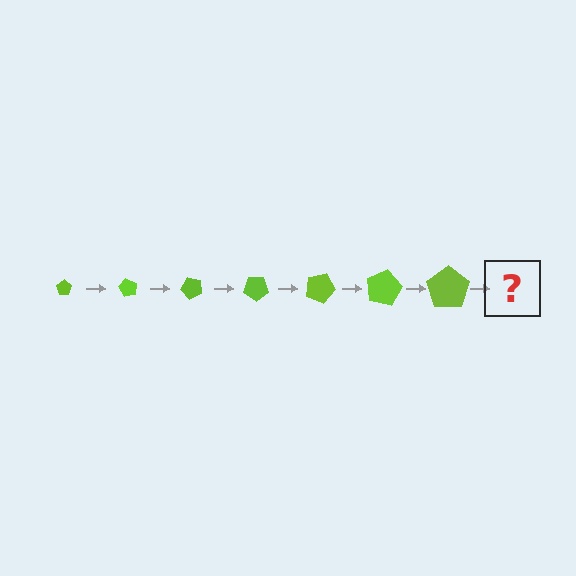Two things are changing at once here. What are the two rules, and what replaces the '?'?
The two rules are that the pentagon grows larger each step and it rotates 60 degrees each step. The '?' should be a pentagon, larger than the previous one and rotated 420 degrees from the start.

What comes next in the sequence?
The next element should be a pentagon, larger than the previous one and rotated 420 degrees from the start.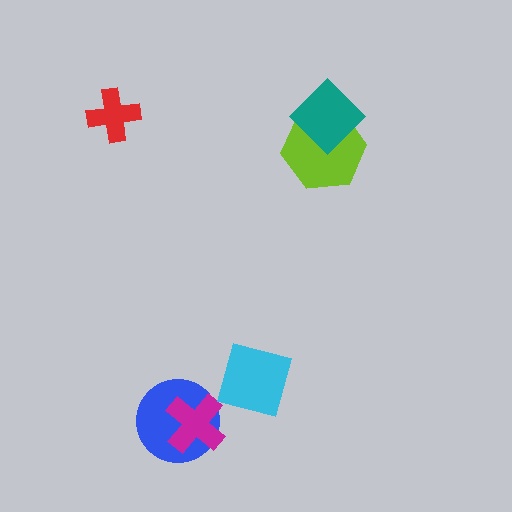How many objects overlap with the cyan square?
0 objects overlap with the cyan square.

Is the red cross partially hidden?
No, no other shape covers it.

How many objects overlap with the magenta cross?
1 object overlaps with the magenta cross.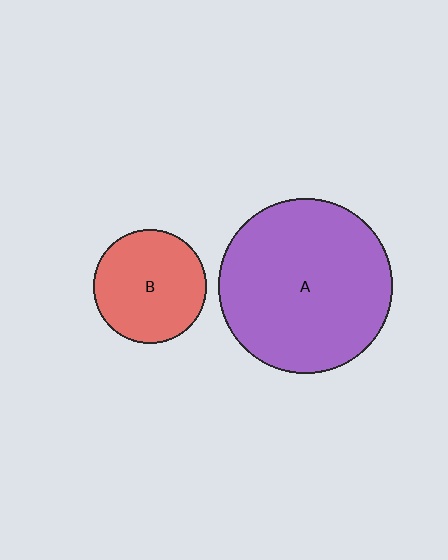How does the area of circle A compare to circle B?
Approximately 2.4 times.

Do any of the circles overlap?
No, none of the circles overlap.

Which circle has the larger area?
Circle A (purple).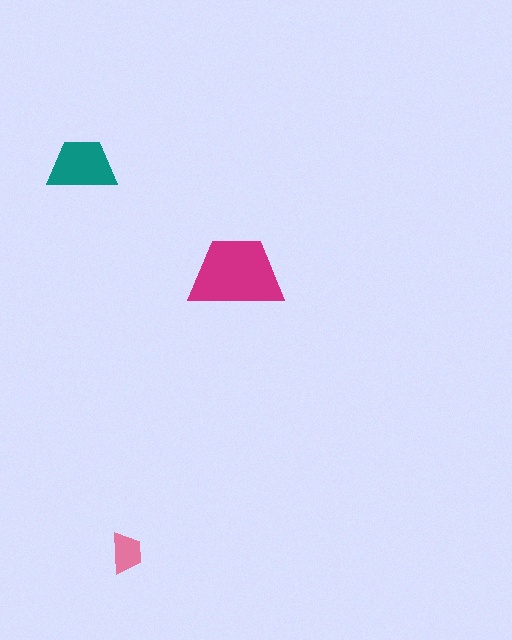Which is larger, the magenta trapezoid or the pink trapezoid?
The magenta one.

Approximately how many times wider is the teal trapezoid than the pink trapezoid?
About 1.5 times wider.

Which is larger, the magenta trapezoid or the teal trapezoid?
The magenta one.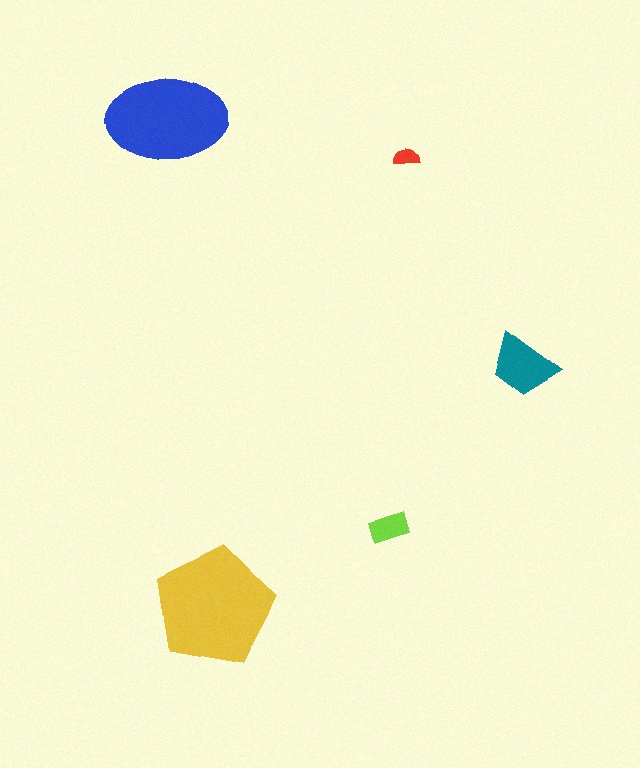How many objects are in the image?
There are 5 objects in the image.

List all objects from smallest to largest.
The red semicircle, the lime rectangle, the teal trapezoid, the blue ellipse, the yellow pentagon.